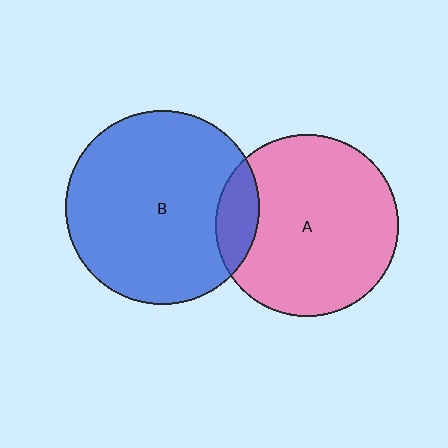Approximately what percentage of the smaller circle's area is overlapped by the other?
Approximately 15%.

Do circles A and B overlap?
Yes.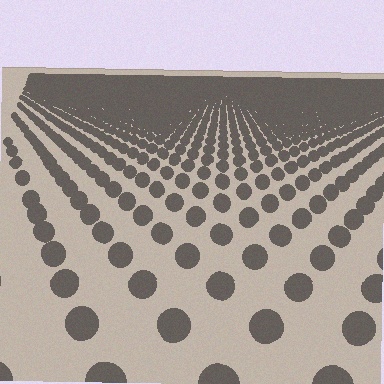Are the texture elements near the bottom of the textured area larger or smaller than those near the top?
Larger. Near the bottom, elements are closer to the viewer and appear at a bigger on-screen size.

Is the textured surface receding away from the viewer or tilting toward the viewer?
The surface is receding away from the viewer. Texture elements get smaller and denser toward the top.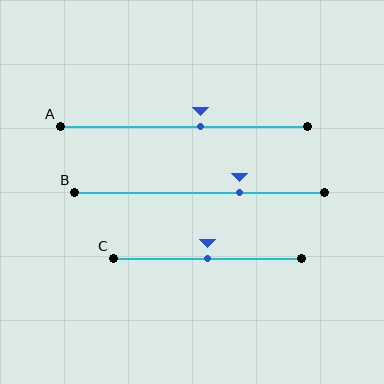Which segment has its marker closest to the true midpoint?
Segment C has its marker closest to the true midpoint.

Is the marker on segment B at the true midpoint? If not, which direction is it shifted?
No, the marker on segment B is shifted to the right by about 16% of the segment length.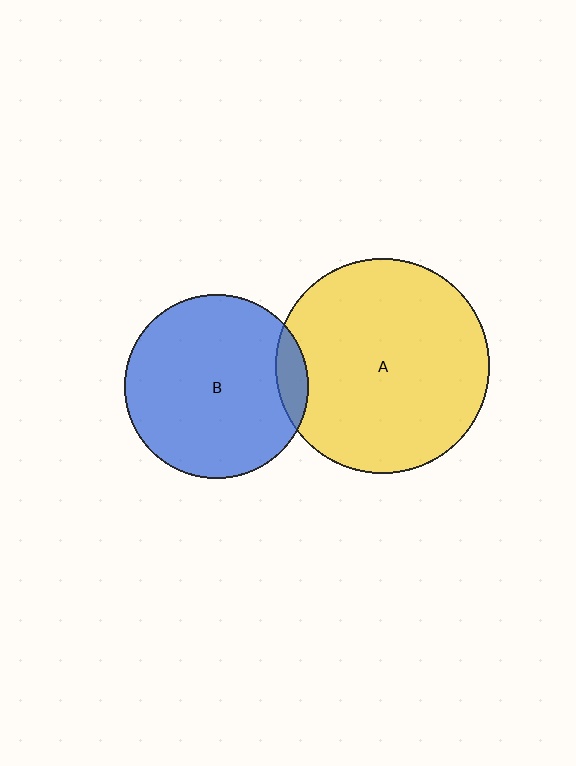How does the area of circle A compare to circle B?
Approximately 1.4 times.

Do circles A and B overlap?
Yes.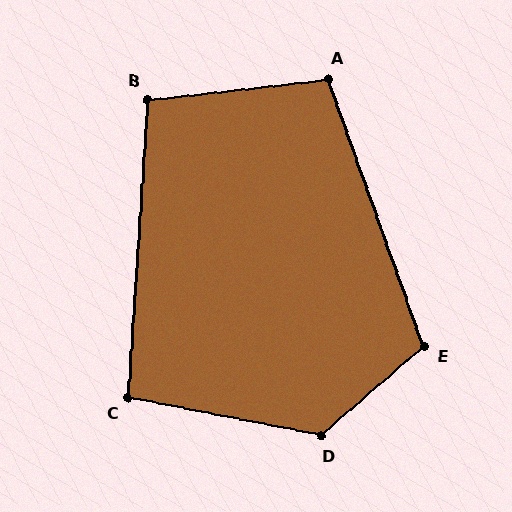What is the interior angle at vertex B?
Approximately 100 degrees (obtuse).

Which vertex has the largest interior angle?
D, at approximately 128 degrees.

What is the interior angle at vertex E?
Approximately 111 degrees (obtuse).